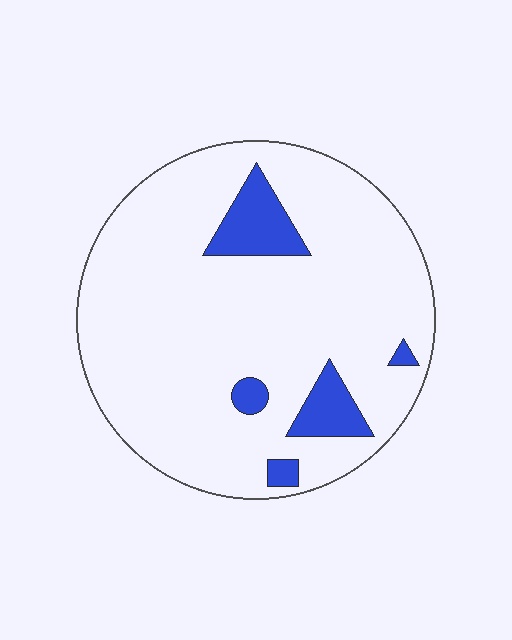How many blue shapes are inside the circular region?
5.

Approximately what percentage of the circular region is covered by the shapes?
Approximately 10%.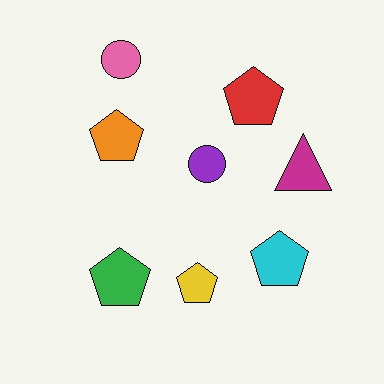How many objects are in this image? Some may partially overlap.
There are 8 objects.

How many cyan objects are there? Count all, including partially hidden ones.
There is 1 cyan object.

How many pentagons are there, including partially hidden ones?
There are 5 pentagons.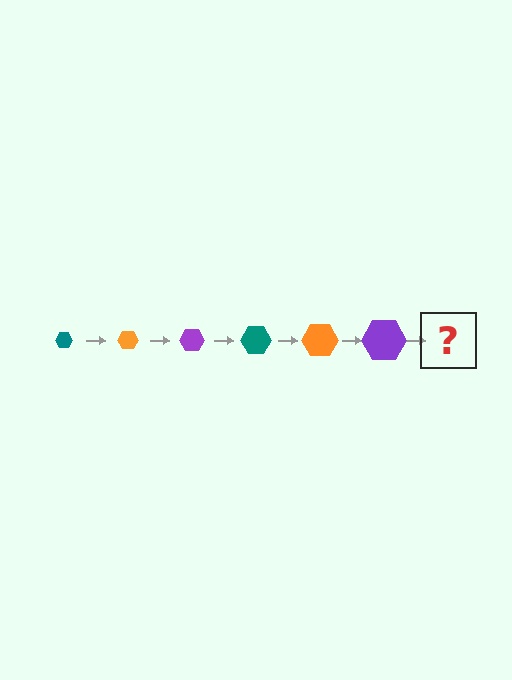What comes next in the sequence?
The next element should be a teal hexagon, larger than the previous one.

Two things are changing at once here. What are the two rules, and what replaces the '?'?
The two rules are that the hexagon grows larger each step and the color cycles through teal, orange, and purple. The '?' should be a teal hexagon, larger than the previous one.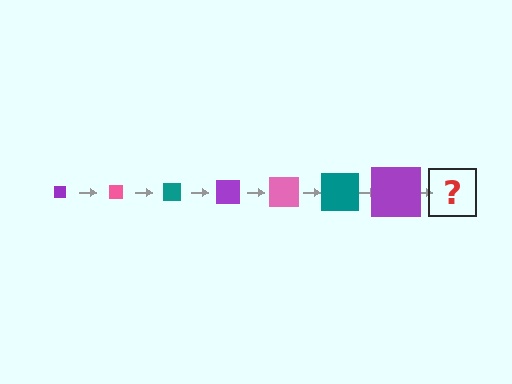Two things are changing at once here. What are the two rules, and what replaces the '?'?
The two rules are that the square grows larger each step and the color cycles through purple, pink, and teal. The '?' should be a pink square, larger than the previous one.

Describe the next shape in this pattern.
It should be a pink square, larger than the previous one.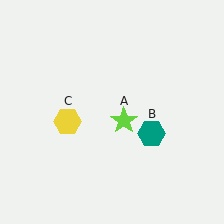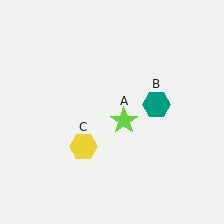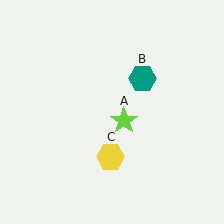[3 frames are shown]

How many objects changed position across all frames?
2 objects changed position: teal hexagon (object B), yellow hexagon (object C).